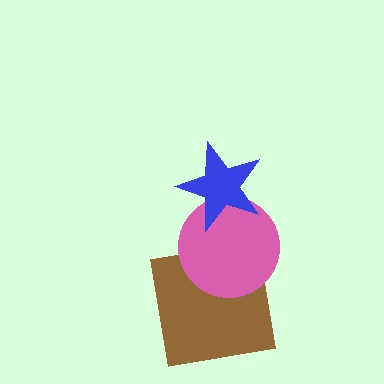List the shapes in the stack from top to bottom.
From top to bottom: the blue star, the pink circle, the brown square.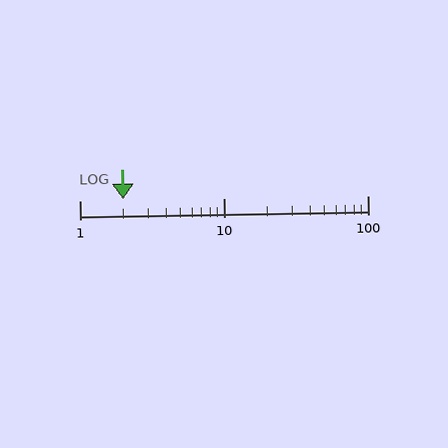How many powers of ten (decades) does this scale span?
The scale spans 2 decades, from 1 to 100.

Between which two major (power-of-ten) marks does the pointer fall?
The pointer is between 1 and 10.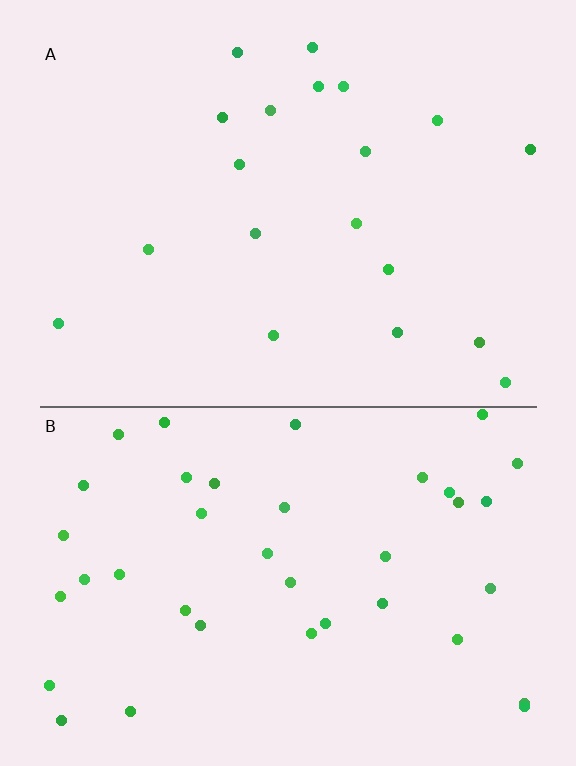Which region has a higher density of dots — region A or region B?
B (the bottom).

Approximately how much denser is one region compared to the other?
Approximately 2.0× — region B over region A.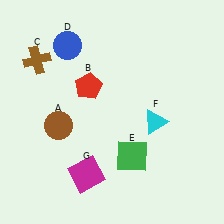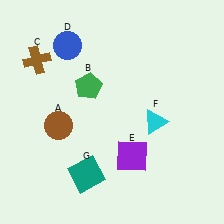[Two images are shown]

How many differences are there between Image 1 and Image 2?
There are 3 differences between the two images.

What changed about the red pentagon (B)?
In Image 1, B is red. In Image 2, it changed to green.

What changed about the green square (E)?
In Image 1, E is green. In Image 2, it changed to purple.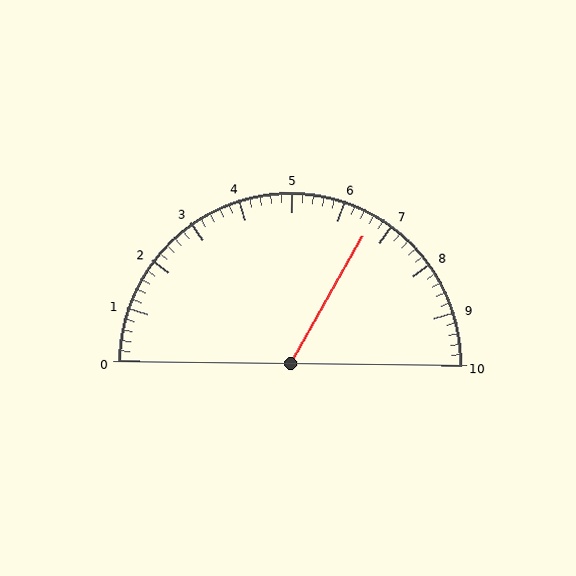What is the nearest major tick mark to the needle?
The nearest major tick mark is 7.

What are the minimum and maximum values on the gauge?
The gauge ranges from 0 to 10.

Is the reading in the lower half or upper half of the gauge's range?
The reading is in the upper half of the range (0 to 10).